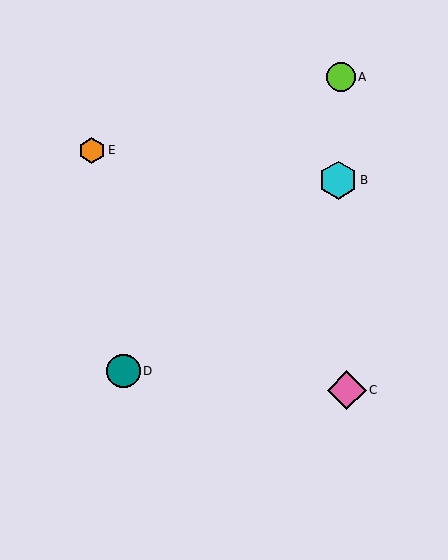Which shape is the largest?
The pink diamond (labeled C) is the largest.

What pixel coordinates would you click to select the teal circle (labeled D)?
Click at (123, 371) to select the teal circle D.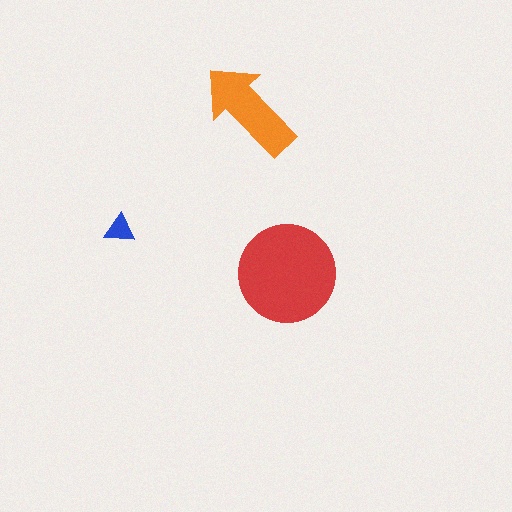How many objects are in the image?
There are 3 objects in the image.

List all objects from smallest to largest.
The blue triangle, the orange arrow, the red circle.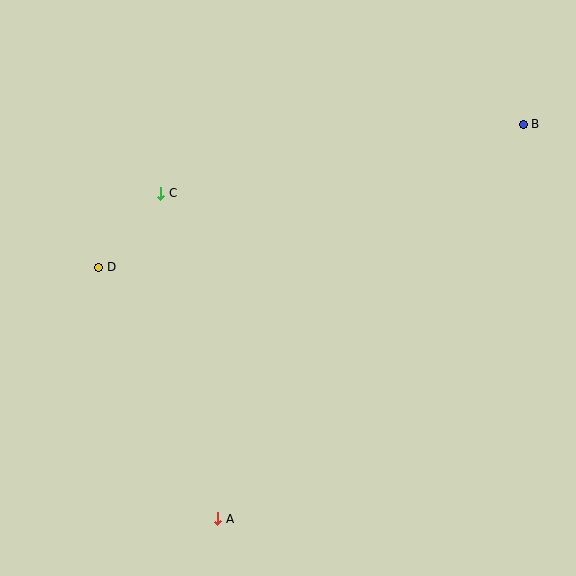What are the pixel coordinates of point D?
Point D is at (99, 267).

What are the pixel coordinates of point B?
Point B is at (523, 124).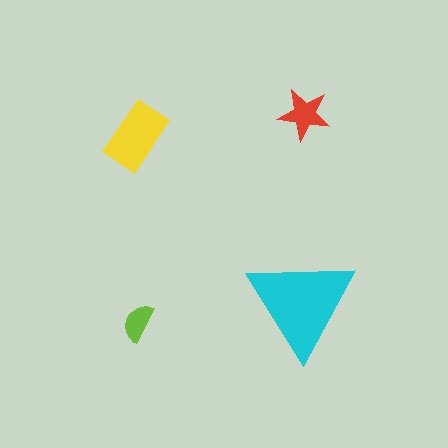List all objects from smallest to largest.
The lime semicircle, the red star, the yellow rectangle, the cyan triangle.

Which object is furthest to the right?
The red star is rightmost.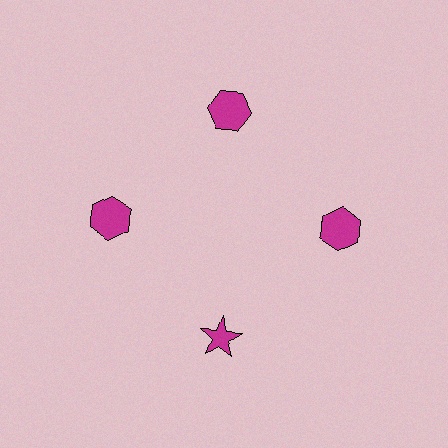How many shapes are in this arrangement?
There are 4 shapes arranged in a ring pattern.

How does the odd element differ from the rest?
It has a different shape: star instead of hexagon.